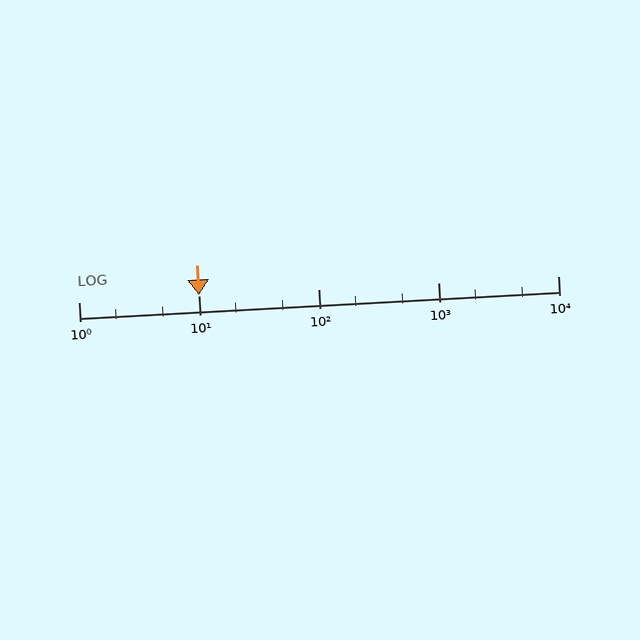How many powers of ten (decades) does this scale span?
The scale spans 4 decades, from 1 to 10000.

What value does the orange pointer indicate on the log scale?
The pointer indicates approximately 10.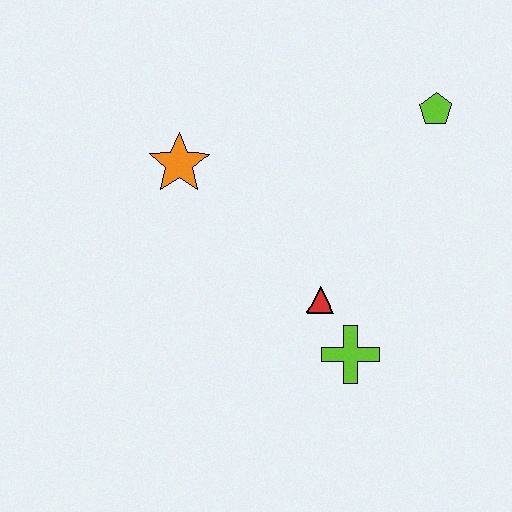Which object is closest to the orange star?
The red triangle is closest to the orange star.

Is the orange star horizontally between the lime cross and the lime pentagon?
No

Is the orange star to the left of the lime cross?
Yes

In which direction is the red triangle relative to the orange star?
The red triangle is to the right of the orange star.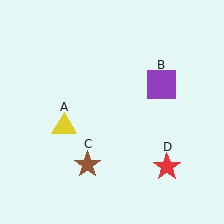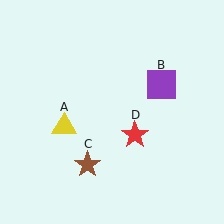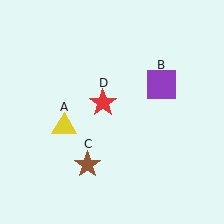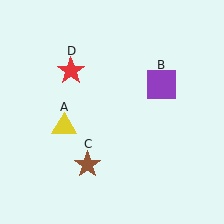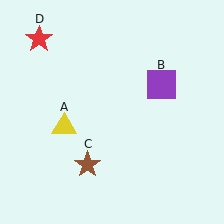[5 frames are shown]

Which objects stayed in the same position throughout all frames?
Yellow triangle (object A) and purple square (object B) and brown star (object C) remained stationary.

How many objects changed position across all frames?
1 object changed position: red star (object D).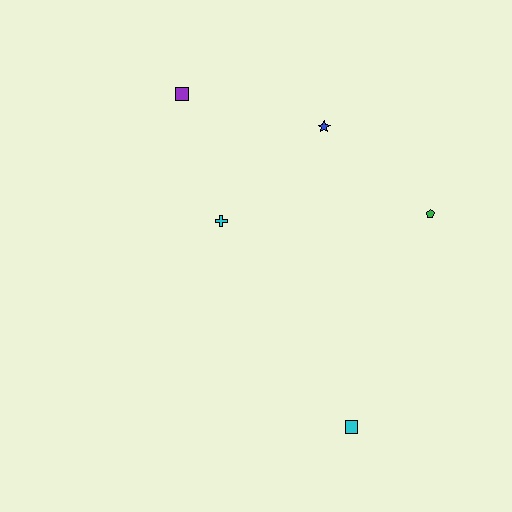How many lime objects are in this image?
There are no lime objects.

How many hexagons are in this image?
There are no hexagons.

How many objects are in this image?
There are 5 objects.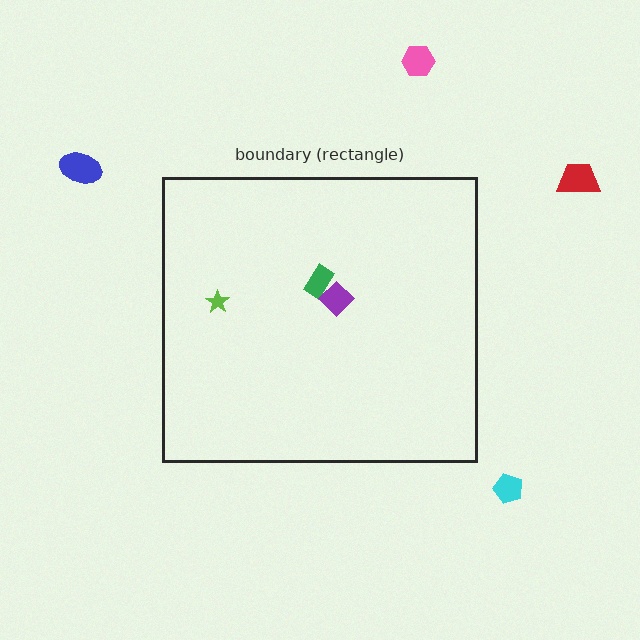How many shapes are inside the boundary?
3 inside, 4 outside.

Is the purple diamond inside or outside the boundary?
Inside.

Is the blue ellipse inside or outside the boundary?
Outside.